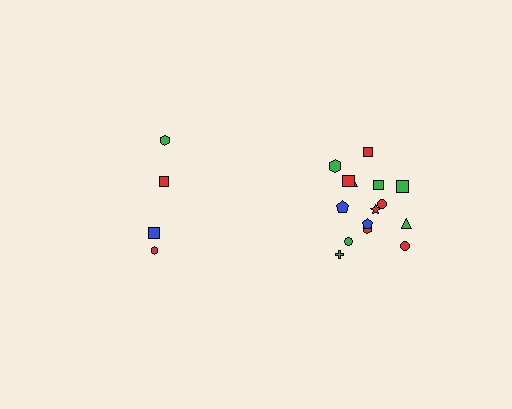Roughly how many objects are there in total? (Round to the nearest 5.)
Roughly 20 objects in total.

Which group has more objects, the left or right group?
The right group.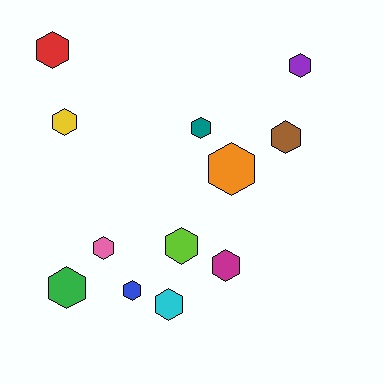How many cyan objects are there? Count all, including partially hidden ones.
There is 1 cyan object.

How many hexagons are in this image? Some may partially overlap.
There are 12 hexagons.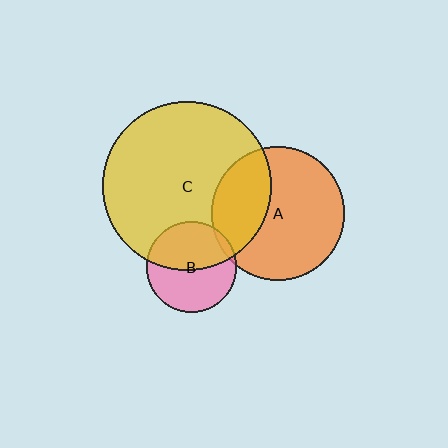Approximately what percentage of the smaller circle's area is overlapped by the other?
Approximately 5%.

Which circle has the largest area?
Circle C (yellow).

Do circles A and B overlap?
Yes.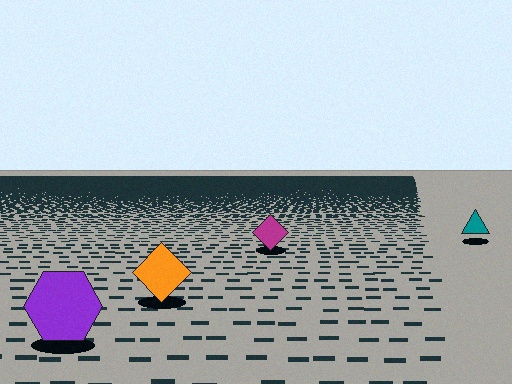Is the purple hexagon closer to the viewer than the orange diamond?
Yes. The purple hexagon is closer — you can tell from the texture gradient: the ground texture is coarser near it.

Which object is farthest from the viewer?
The teal triangle is farthest from the viewer. It appears smaller and the ground texture around it is denser.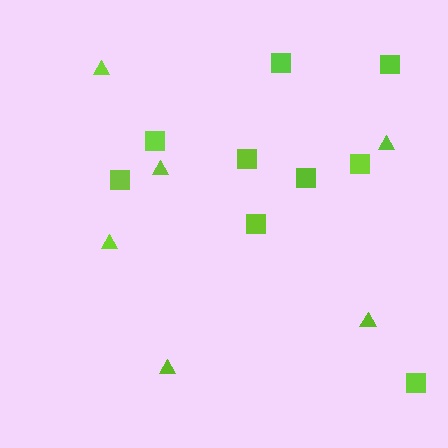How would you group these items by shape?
There are 2 groups: one group of squares (9) and one group of triangles (6).